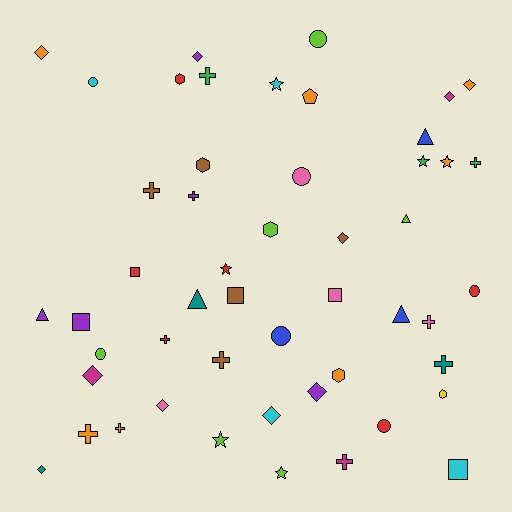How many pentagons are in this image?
There is 1 pentagon.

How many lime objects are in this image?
There are 6 lime objects.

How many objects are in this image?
There are 50 objects.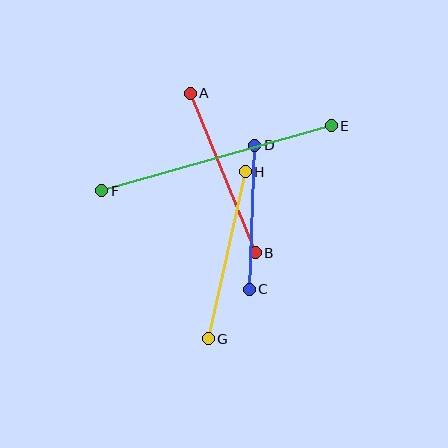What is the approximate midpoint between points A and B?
The midpoint is at approximately (223, 173) pixels.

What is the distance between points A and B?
The distance is approximately 173 pixels.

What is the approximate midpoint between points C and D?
The midpoint is at approximately (252, 217) pixels.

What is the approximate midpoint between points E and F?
The midpoint is at approximately (217, 158) pixels.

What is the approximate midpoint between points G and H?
The midpoint is at approximately (227, 255) pixels.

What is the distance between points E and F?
The distance is approximately 239 pixels.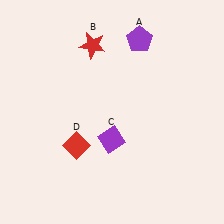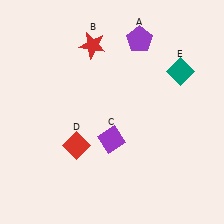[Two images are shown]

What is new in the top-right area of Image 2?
A teal diamond (E) was added in the top-right area of Image 2.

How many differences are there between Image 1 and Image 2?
There is 1 difference between the two images.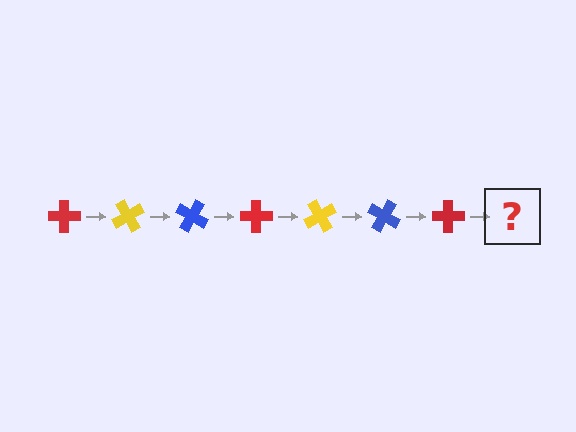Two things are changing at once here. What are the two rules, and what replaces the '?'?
The two rules are that it rotates 60 degrees each step and the color cycles through red, yellow, and blue. The '?' should be a yellow cross, rotated 420 degrees from the start.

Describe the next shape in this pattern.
It should be a yellow cross, rotated 420 degrees from the start.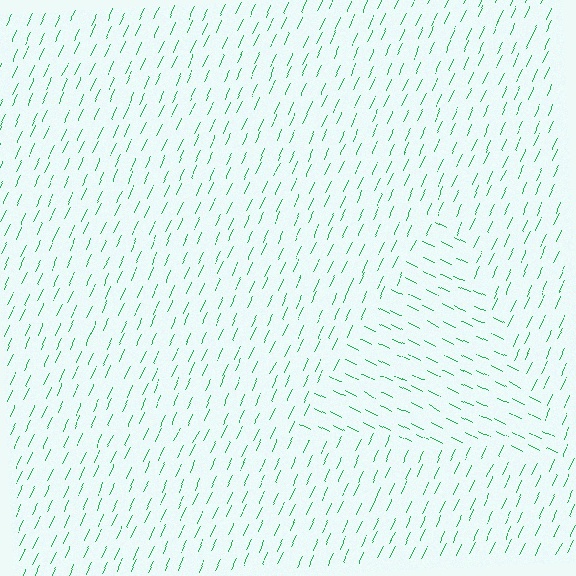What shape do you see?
I see a triangle.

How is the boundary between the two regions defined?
The boundary is defined purely by a change in line orientation (approximately 89 degrees difference). All lines are the same color and thickness.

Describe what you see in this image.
The image is filled with small green line segments. A triangle region in the image has lines oriented differently from the surrounding lines, creating a visible texture boundary.